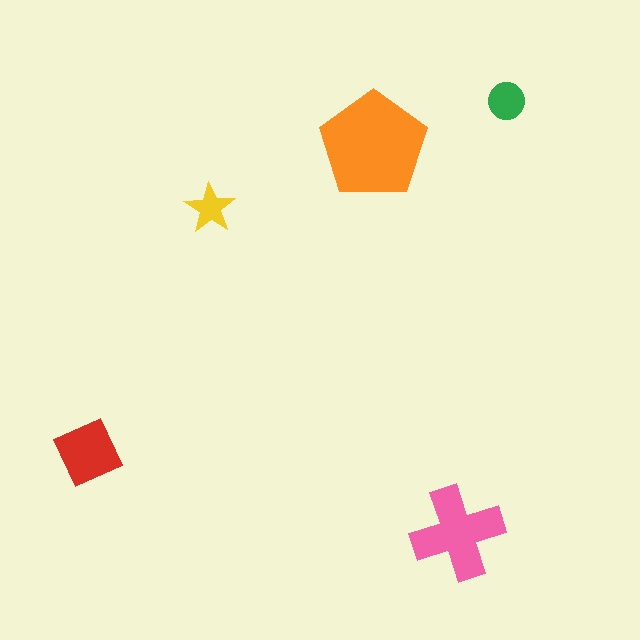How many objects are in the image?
There are 5 objects in the image.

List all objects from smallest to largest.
The yellow star, the green circle, the red diamond, the pink cross, the orange pentagon.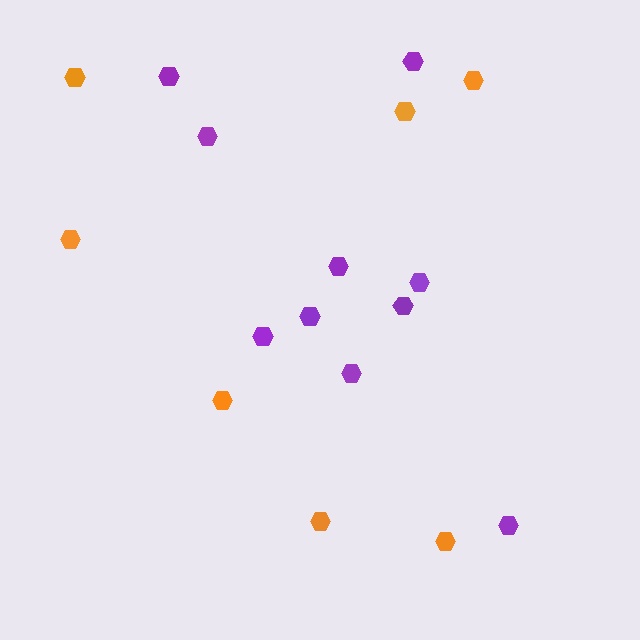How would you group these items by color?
There are 2 groups: one group of orange hexagons (7) and one group of purple hexagons (10).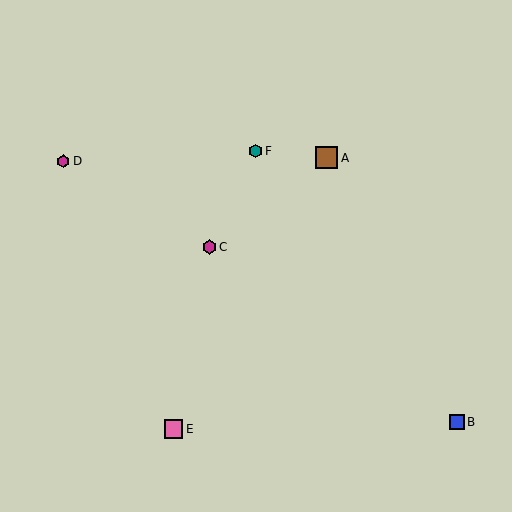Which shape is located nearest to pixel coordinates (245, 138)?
The teal hexagon (labeled F) at (255, 151) is nearest to that location.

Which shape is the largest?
The brown square (labeled A) is the largest.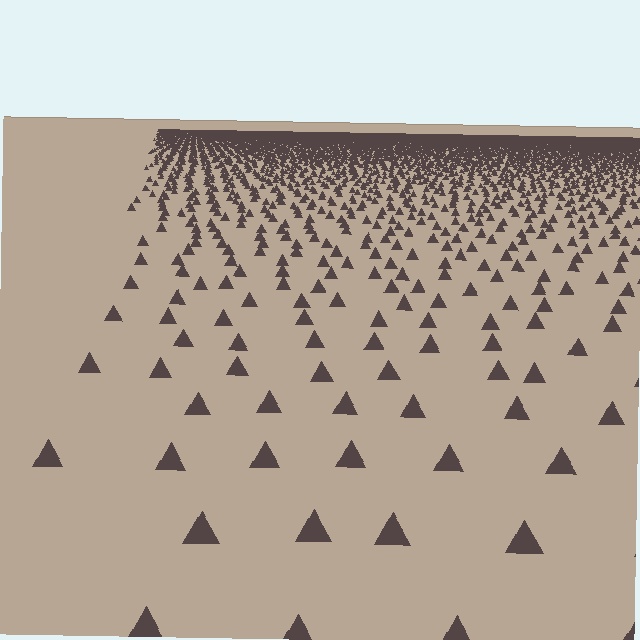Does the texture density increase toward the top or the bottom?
Density increases toward the top.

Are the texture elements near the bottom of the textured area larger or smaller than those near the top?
Larger. Near the bottom, elements are closer to the viewer and appear at a bigger on-screen size.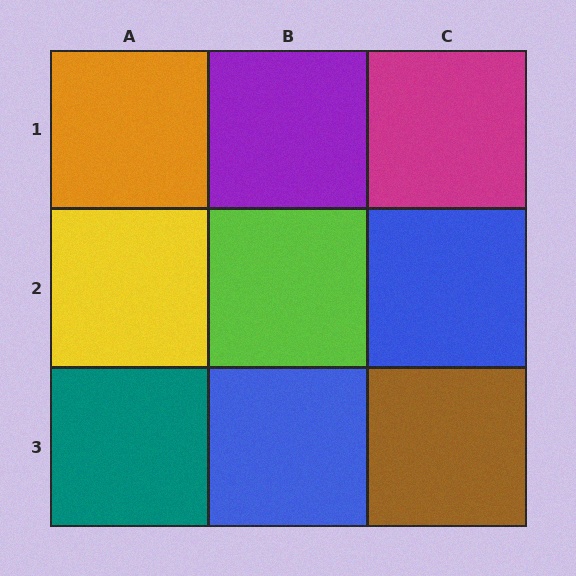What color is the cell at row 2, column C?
Blue.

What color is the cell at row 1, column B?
Purple.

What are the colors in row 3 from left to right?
Teal, blue, brown.